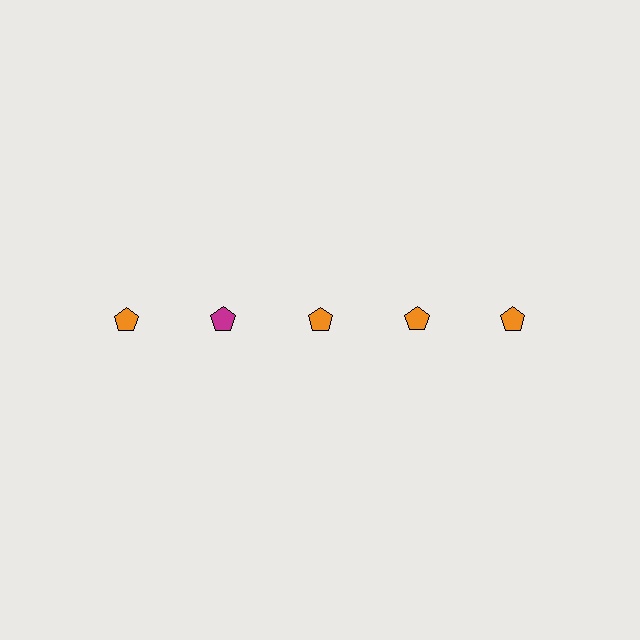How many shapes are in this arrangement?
There are 5 shapes arranged in a grid pattern.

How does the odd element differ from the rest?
It has a different color: magenta instead of orange.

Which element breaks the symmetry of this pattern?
The magenta pentagon in the top row, second from left column breaks the symmetry. All other shapes are orange pentagons.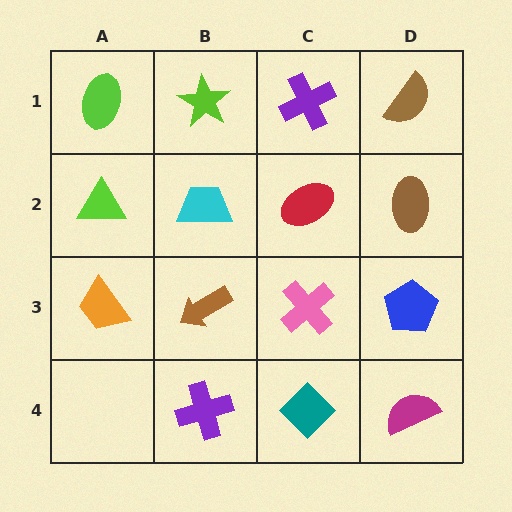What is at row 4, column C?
A teal diamond.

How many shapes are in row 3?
4 shapes.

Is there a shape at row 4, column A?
No, that cell is empty.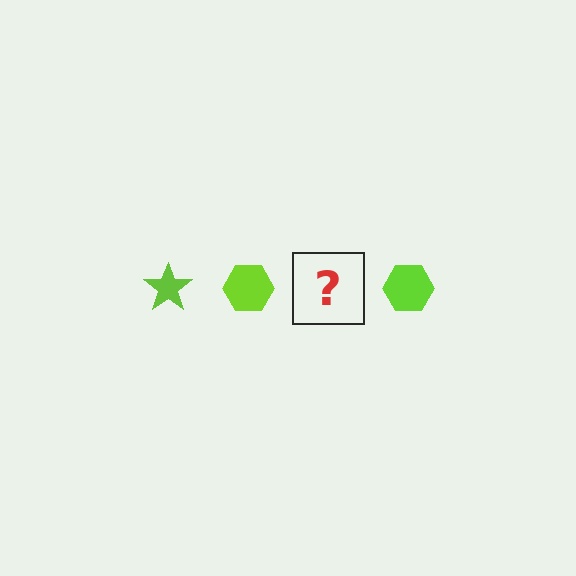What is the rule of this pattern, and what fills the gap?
The rule is that the pattern cycles through star, hexagon shapes in lime. The gap should be filled with a lime star.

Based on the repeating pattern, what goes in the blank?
The blank should be a lime star.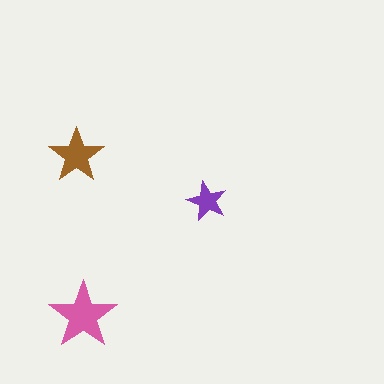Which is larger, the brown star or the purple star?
The brown one.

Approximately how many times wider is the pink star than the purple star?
About 1.5 times wider.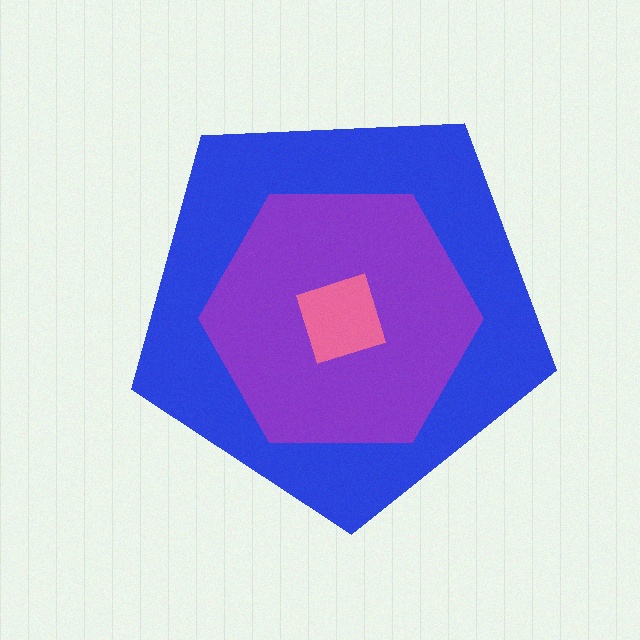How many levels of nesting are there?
3.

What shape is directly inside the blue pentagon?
The purple hexagon.